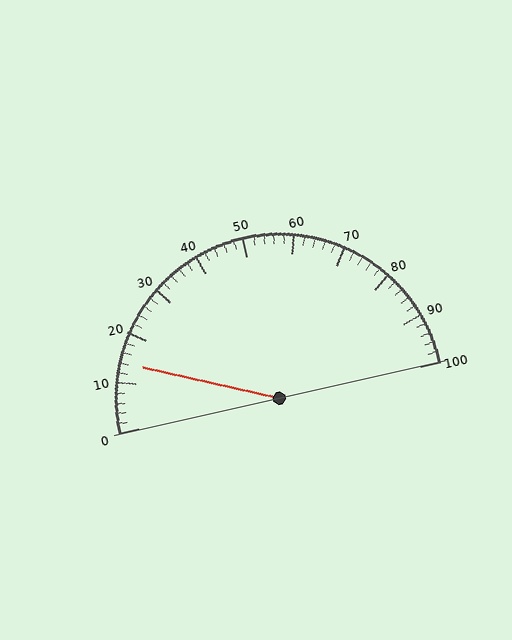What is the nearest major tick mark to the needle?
The nearest major tick mark is 10.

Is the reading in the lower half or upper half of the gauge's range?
The reading is in the lower half of the range (0 to 100).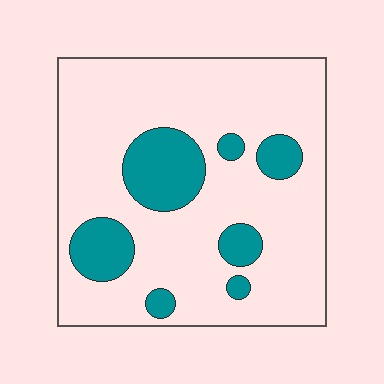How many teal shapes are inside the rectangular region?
7.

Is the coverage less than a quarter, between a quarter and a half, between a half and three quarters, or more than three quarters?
Less than a quarter.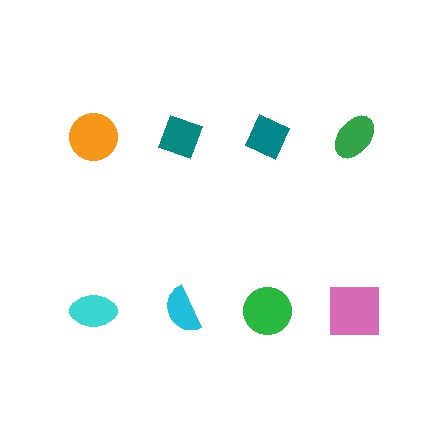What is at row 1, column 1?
An orange circle.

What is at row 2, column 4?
A pink square.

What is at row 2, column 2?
A cyan semicircle.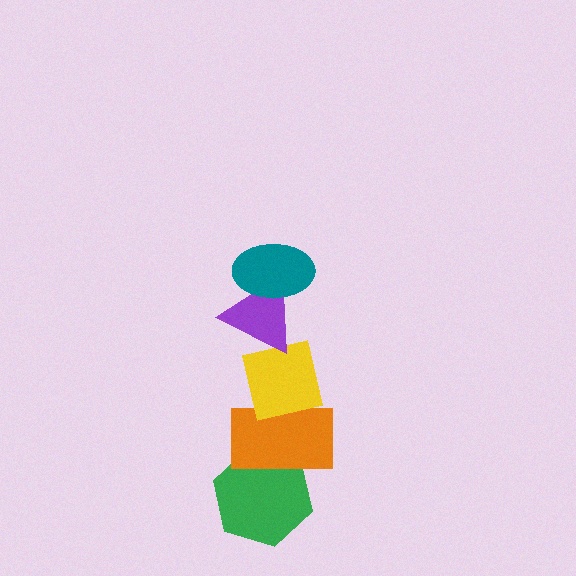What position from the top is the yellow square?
The yellow square is 3rd from the top.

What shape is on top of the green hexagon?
The orange rectangle is on top of the green hexagon.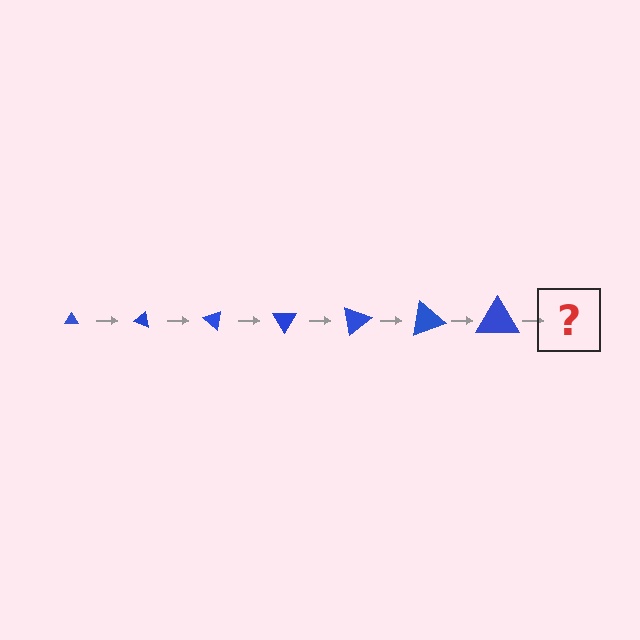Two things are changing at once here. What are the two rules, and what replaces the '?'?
The two rules are that the triangle grows larger each step and it rotates 20 degrees each step. The '?' should be a triangle, larger than the previous one and rotated 140 degrees from the start.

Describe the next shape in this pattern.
It should be a triangle, larger than the previous one and rotated 140 degrees from the start.